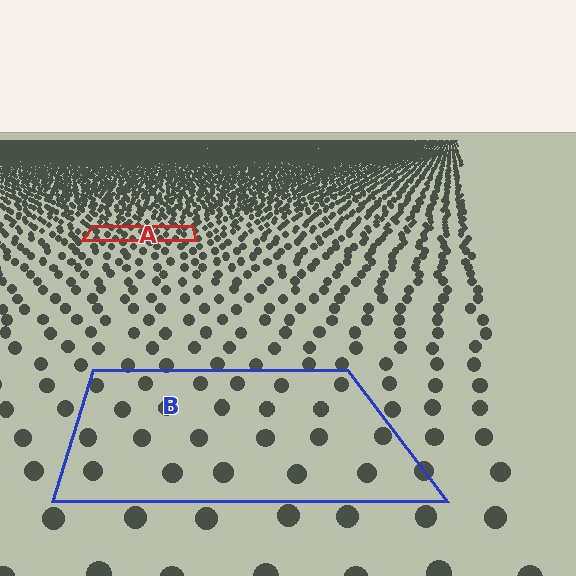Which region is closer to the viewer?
Region B is closer. The texture elements there are larger and more spread out.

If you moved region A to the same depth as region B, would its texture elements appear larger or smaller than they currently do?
They would appear larger. At a closer depth, the same texture elements are projected at a bigger on-screen size.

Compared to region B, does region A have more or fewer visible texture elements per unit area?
Region A has more texture elements per unit area — they are packed more densely because it is farther away.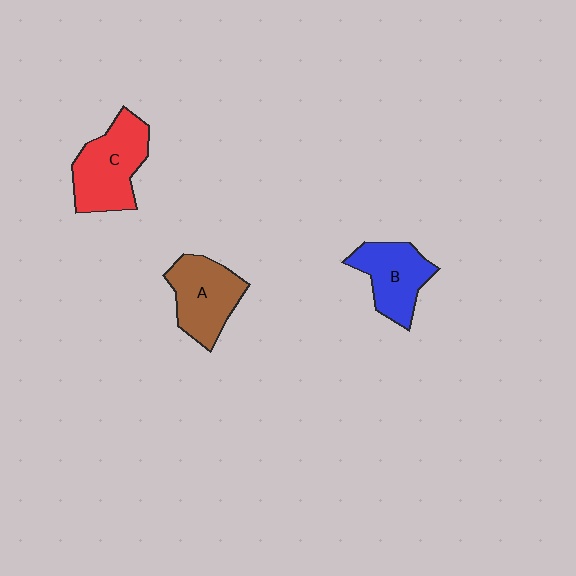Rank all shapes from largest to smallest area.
From largest to smallest: C (red), A (brown), B (blue).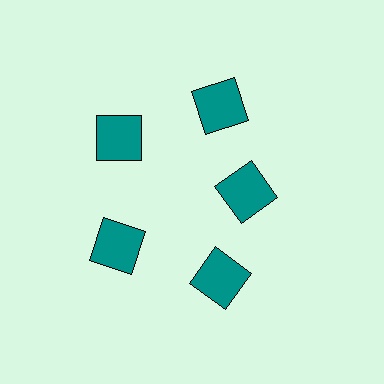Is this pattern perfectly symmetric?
No. The 5 teal squares are arranged in a ring, but one element near the 3 o'clock position is pulled inward toward the center, breaking the 5-fold rotational symmetry.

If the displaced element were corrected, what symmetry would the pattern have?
It would have 5-fold rotational symmetry — the pattern would map onto itself every 72 degrees.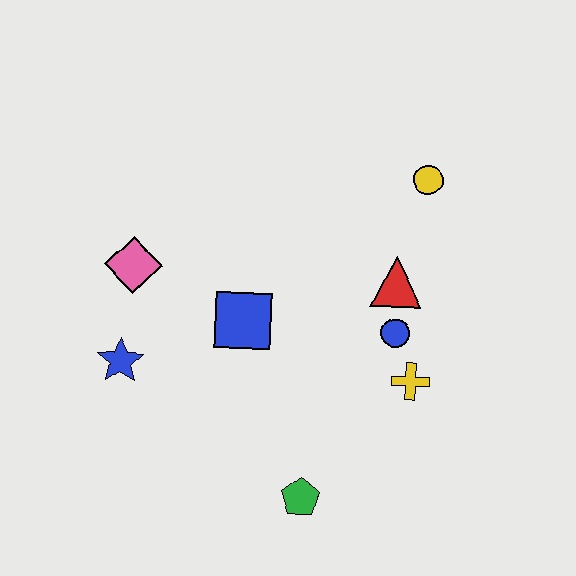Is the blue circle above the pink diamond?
No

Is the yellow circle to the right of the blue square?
Yes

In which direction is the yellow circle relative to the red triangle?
The yellow circle is above the red triangle.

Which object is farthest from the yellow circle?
The blue star is farthest from the yellow circle.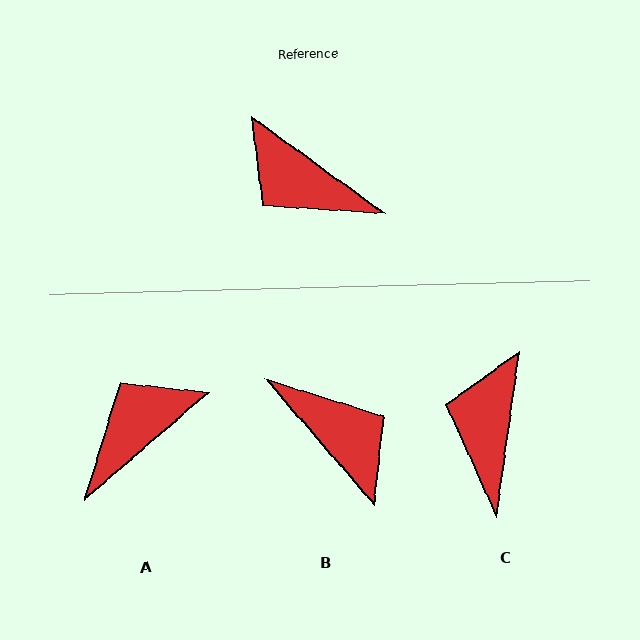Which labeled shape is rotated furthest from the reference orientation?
B, about 167 degrees away.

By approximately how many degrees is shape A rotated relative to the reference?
Approximately 103 degrees clockwise.